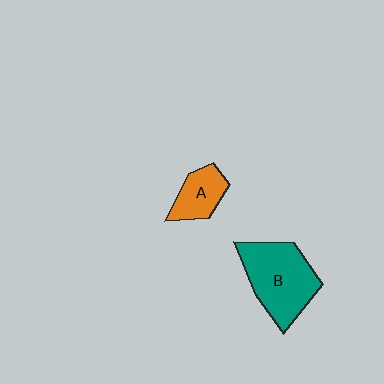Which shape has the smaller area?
Shape A (orange).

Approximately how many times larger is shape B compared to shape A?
Approximately 2.1 times.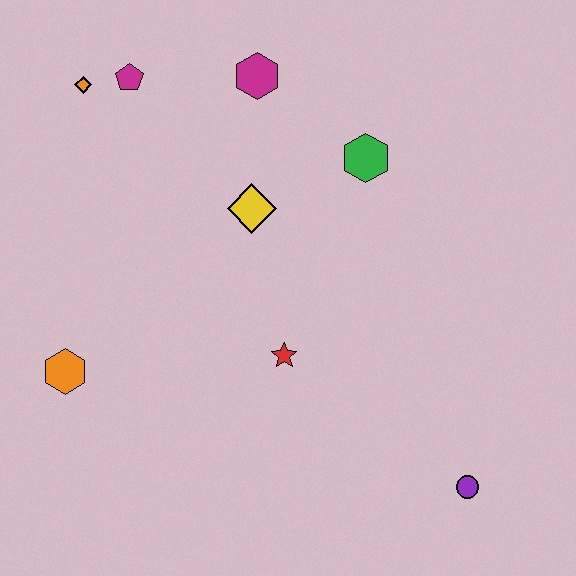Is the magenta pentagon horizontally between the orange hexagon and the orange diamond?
No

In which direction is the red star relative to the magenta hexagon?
The red star is below the magenta hexagon.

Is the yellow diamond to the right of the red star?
No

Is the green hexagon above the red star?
Yes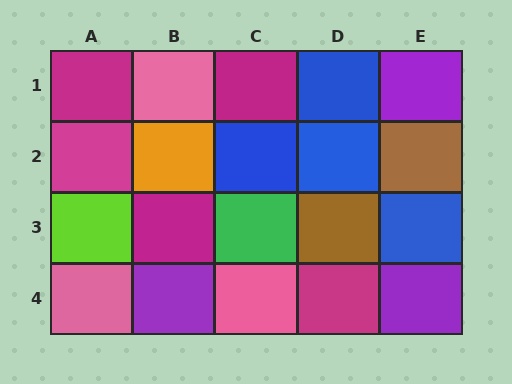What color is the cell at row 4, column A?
Pink.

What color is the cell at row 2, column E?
Brown.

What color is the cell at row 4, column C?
Pink.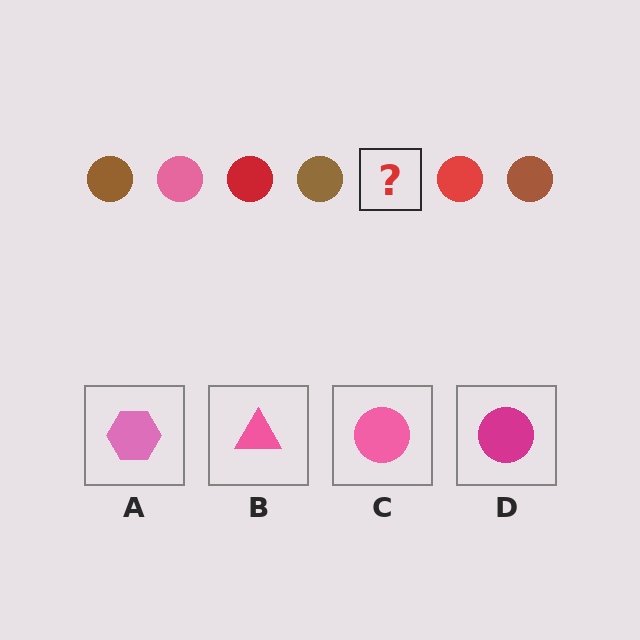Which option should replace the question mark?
Option C.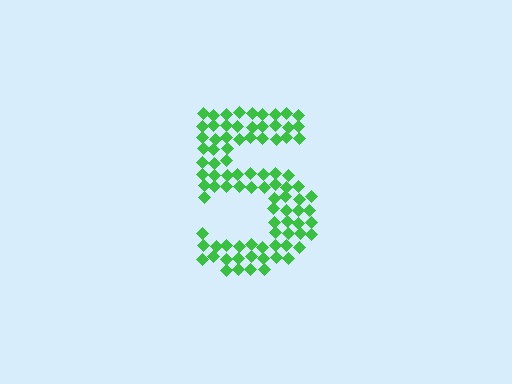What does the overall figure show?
The overall figure shows the digit 5.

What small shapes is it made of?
It is made of small diamonds.